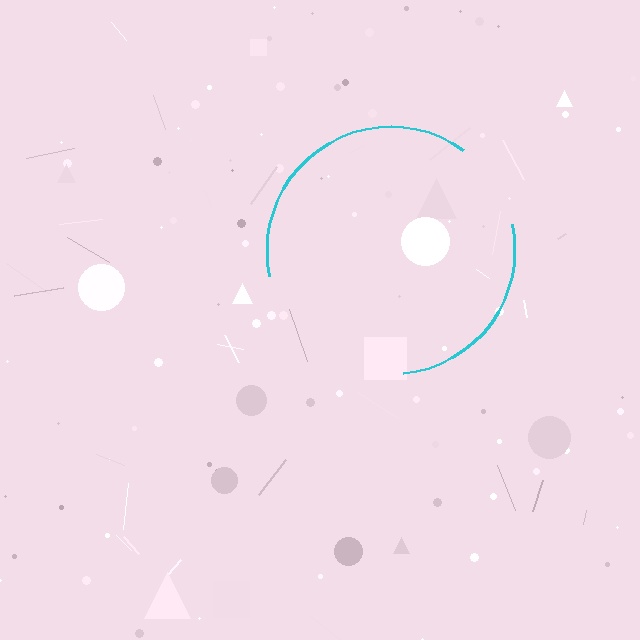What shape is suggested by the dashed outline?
The dashed outline suggests a circle.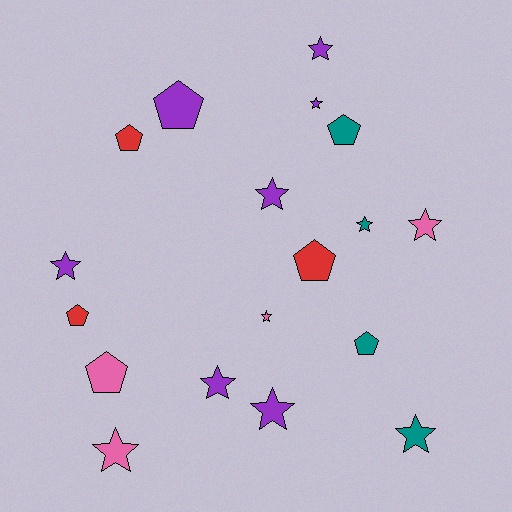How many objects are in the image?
There are 18 objects.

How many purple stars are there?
There are 6 purple stars.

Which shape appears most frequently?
Star, with 11 objects.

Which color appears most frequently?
Purple, with 7 objects.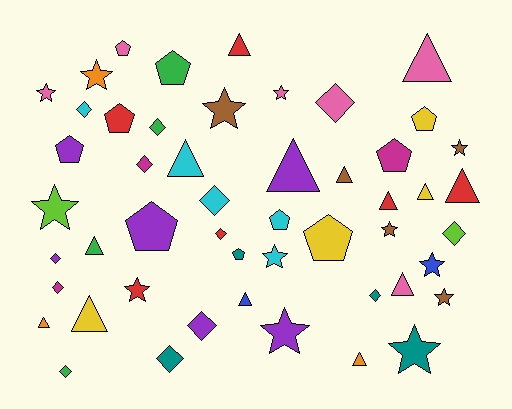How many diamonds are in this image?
There are 13 diamonds.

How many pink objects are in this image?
There are 6 pink objects.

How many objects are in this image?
There are 50 objects.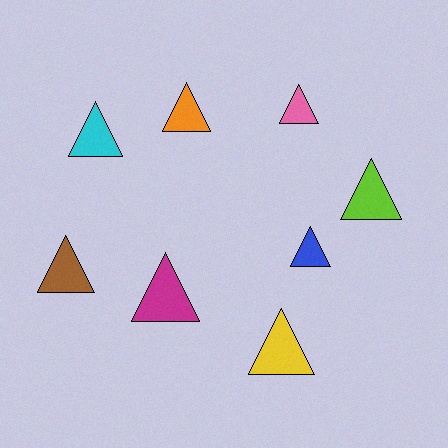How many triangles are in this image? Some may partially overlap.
There are 8 triangles.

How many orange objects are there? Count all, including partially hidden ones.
There is 1 orange object.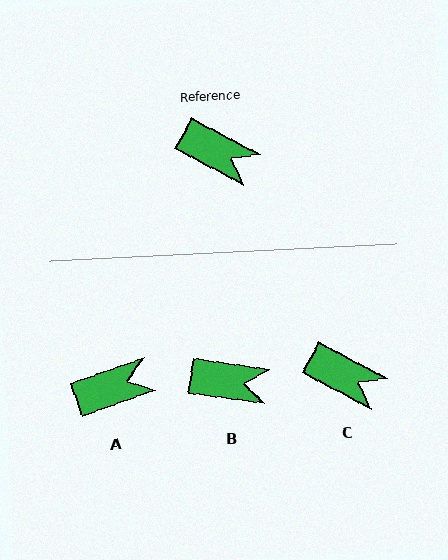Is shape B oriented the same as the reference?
No, it is off by about 20 degrees.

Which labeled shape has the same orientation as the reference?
C.